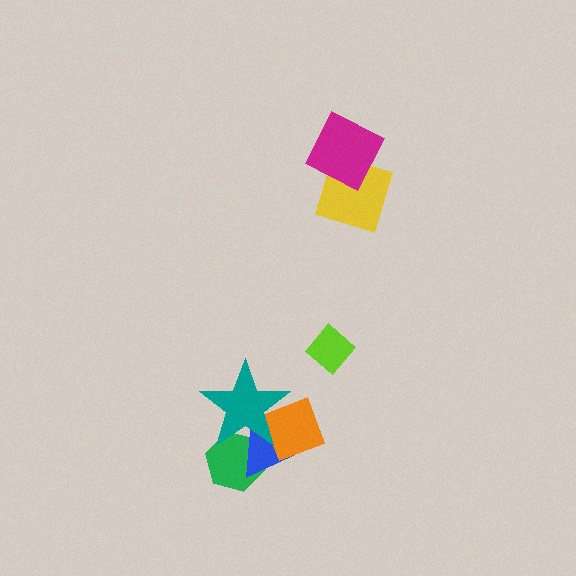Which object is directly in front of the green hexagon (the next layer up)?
The blue triangle is directly in front of the green hexagon.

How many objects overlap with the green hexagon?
2 objects overlap with the green hexagon.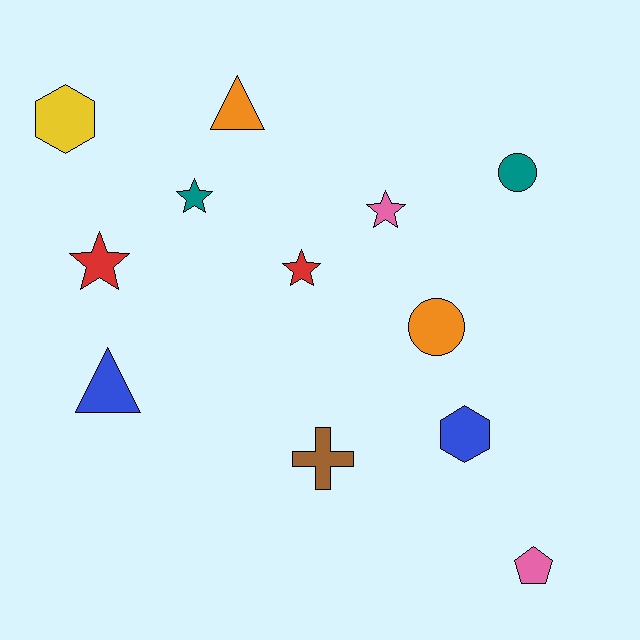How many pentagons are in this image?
There is 1 pentagon.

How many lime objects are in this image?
There are no lime objects.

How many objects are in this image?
There are 12 objects.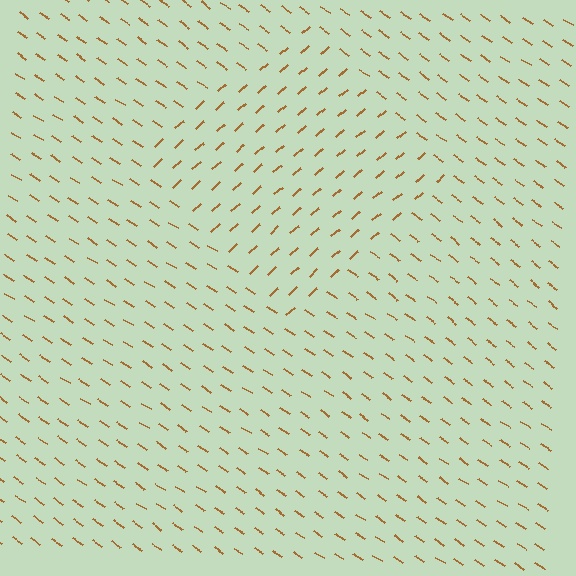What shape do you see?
I see a diamond.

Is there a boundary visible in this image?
Yes, there is a texture boundary formed by a change in line orientation.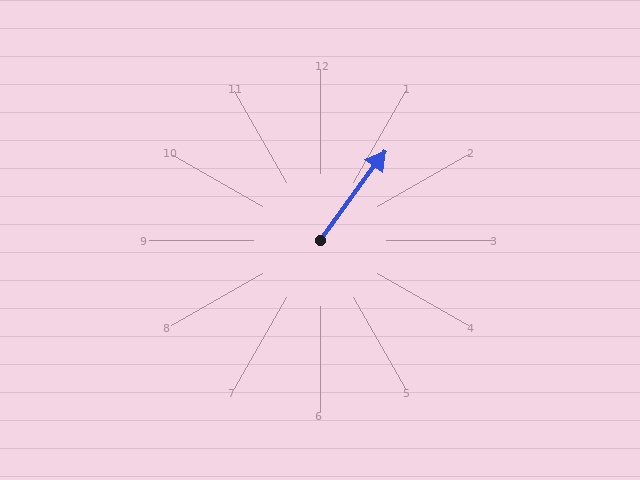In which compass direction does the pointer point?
Northeast.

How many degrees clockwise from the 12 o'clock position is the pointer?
Approximately 36 degrees.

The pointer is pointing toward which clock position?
Roughly 1 o'clock.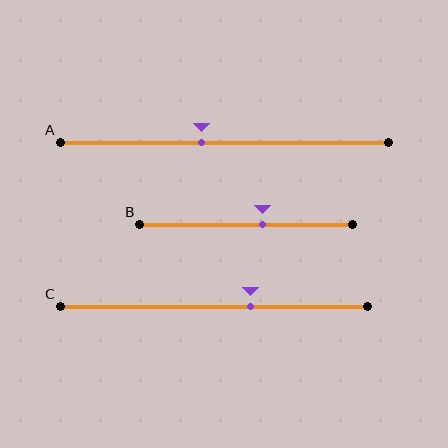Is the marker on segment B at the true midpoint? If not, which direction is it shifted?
No, the marker on segment B is shifted to the right by about 8% of the segment length.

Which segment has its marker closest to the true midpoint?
Segment A has its marker closest to the true midpoint.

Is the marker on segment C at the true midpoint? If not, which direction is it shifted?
No, the marker on segment C is shifted to the right by about 12% of the segment length.